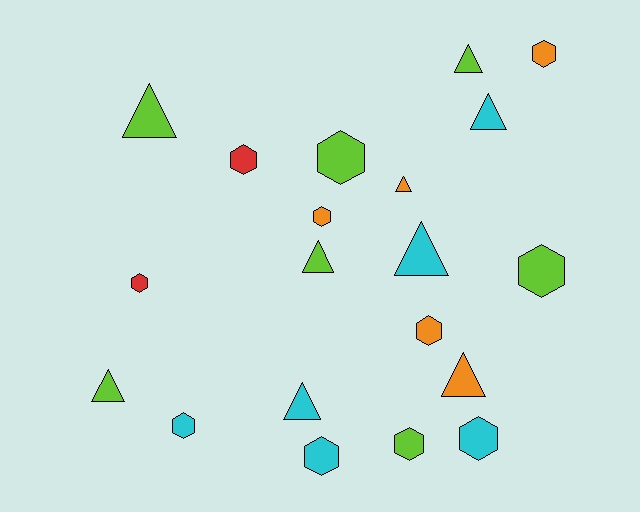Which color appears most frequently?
Lime, with 7 objects.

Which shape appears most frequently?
Hexagon, with 11 objects.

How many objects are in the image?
There are 20 objects.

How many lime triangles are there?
There are 4 lime triangles.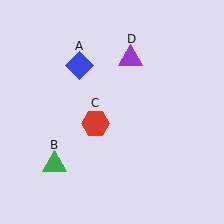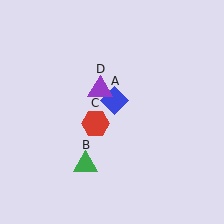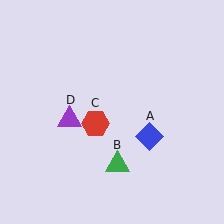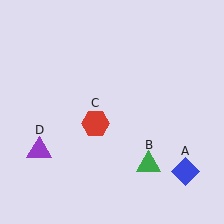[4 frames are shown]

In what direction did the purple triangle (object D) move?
The purple triangle (object D) moved down and to the left.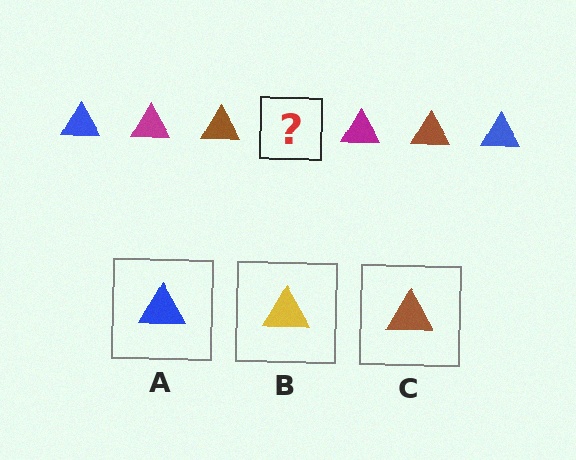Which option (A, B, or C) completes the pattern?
A.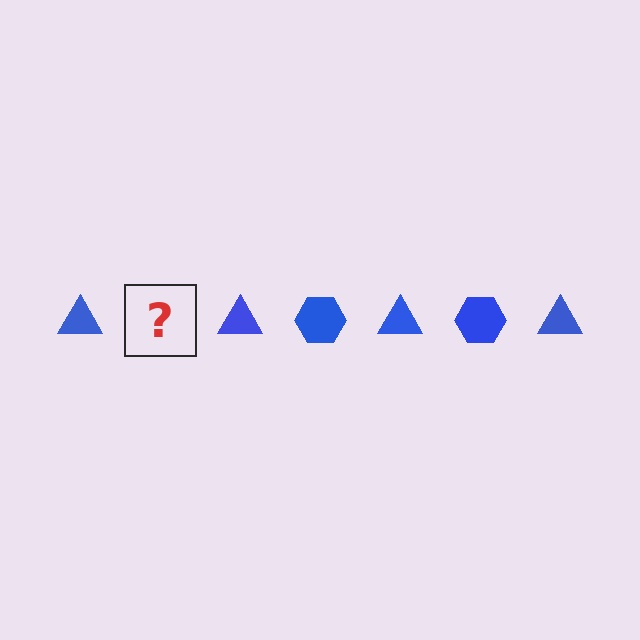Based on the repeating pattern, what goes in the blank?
The blank should be a blue hexagon.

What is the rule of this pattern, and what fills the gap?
The rule is that the pattern cycles through triangle, hexagon shapes in blue. The gap should be filled with a blue hexagon.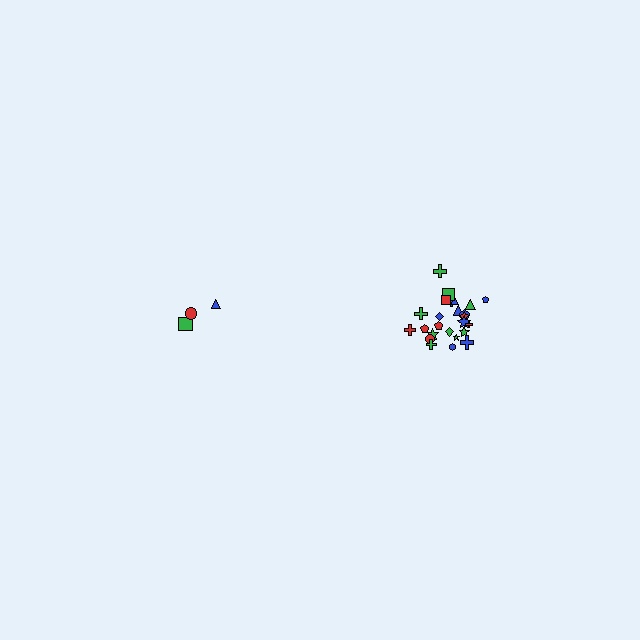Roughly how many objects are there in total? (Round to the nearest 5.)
Roughly 30 objects in total.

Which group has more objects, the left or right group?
The right group.